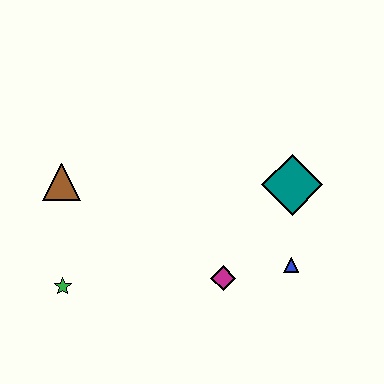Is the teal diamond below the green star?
No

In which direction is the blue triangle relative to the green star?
The blue triangle is to the right of the green star.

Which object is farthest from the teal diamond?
The green star is farthest from the teal diamond.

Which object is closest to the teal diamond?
The blue triangle is closest to the teal diamond.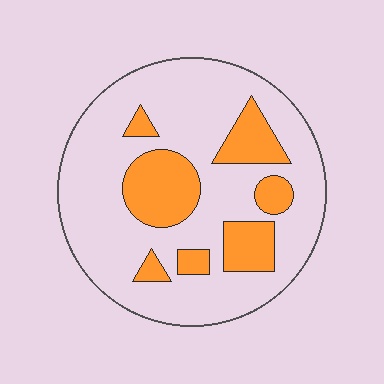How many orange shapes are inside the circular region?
7.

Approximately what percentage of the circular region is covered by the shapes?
Approximately 25%.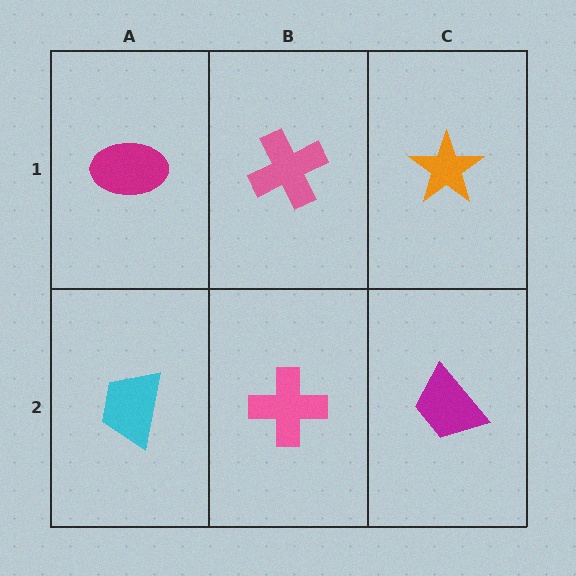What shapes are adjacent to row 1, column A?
A cyan trapezoid (row 2, column A), a pink cross (row 1, column B).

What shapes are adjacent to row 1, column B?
A pink cross (row 2, column B), a magenta ellipse (row 1, column A), an orange star (row 1, column C).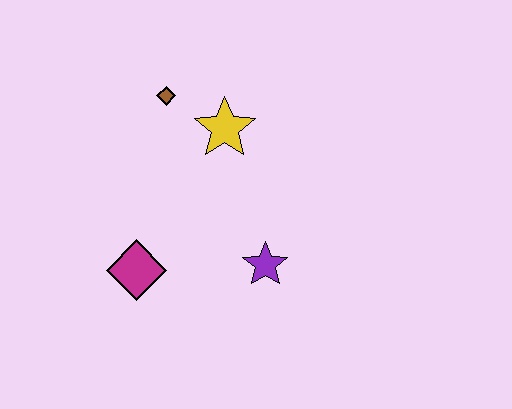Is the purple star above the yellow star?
No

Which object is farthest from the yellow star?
The magenta diamond is farthest from the yellow star.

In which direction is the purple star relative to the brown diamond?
The purple star is below the brown diamond.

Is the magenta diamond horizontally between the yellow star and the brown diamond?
No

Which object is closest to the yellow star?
The brown diamond is closest to the yellow star.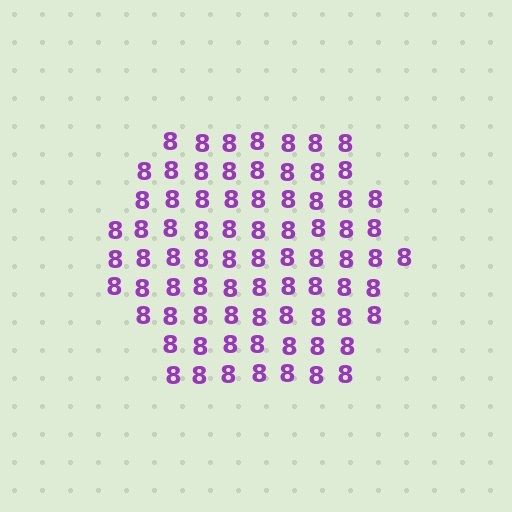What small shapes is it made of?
It is made of small digit 8's.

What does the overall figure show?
The overall figure shows a hexagon.